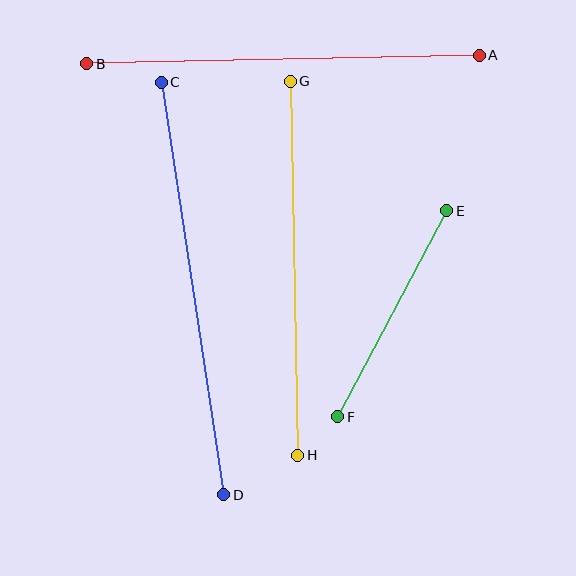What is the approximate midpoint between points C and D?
The midpoint is at approximately (193, 289) pixels.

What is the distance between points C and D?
The distance is approximately 417 pixels.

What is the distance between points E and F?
The distance is approximately 233 pixels.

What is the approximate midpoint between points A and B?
The midpoint is at approximately (283, 60) pixels.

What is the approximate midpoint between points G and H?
The midpoint is at approximately (294, 268) pixels.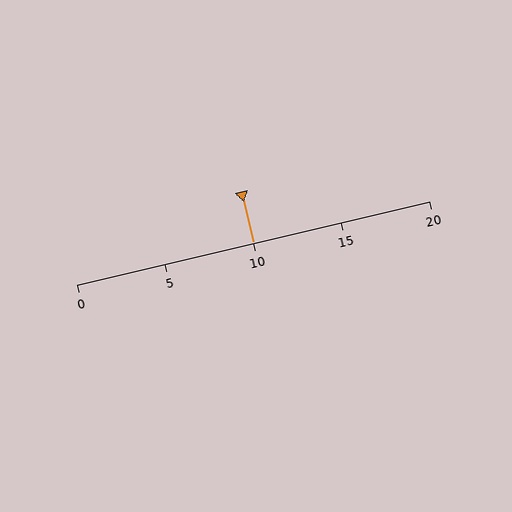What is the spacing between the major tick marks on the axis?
The major ticks are spaced 5 apart.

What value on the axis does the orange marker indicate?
The marker indicates approximately 10.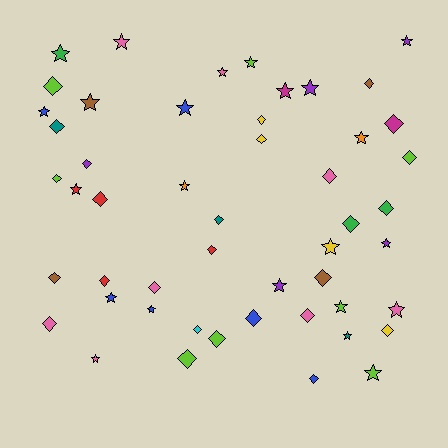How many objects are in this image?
There are 50 objects.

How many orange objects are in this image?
There are 2 orange objects.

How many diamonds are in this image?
There are 27 diamonds.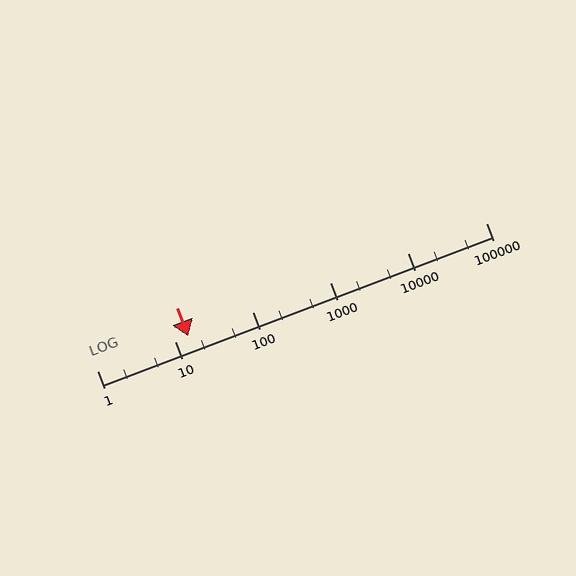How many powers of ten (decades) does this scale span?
The scale spans 5 decades, from 1 to 100000.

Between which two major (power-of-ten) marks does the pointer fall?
The pointer is between 10 and 100.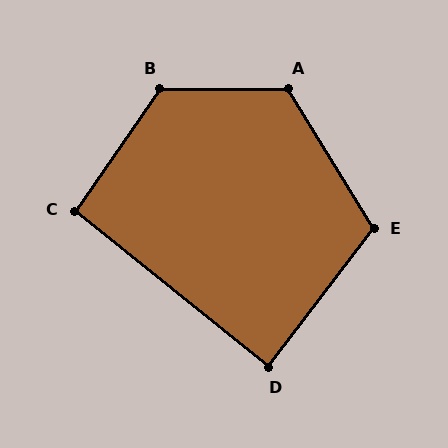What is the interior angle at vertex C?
Approximately 94 degrees (approximately right).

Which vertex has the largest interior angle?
B, at approximately 125 degrees.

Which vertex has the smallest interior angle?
D, at approximately 88 degrees.